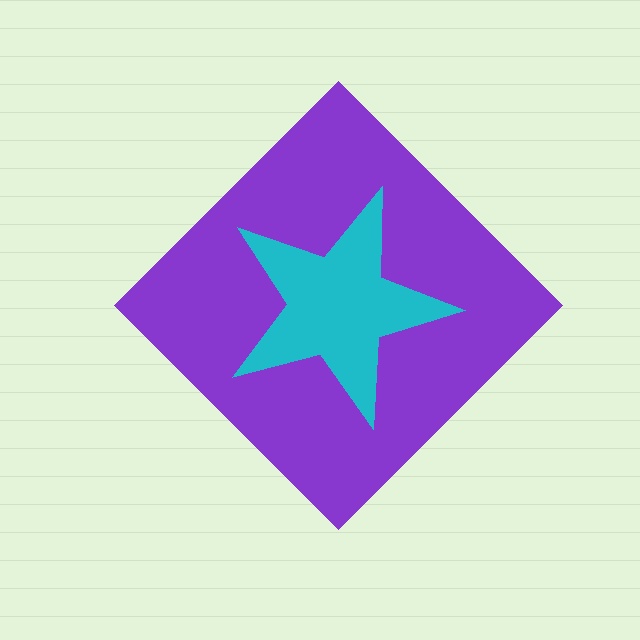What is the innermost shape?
The cyan star.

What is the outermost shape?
The purple diamond.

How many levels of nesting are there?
2.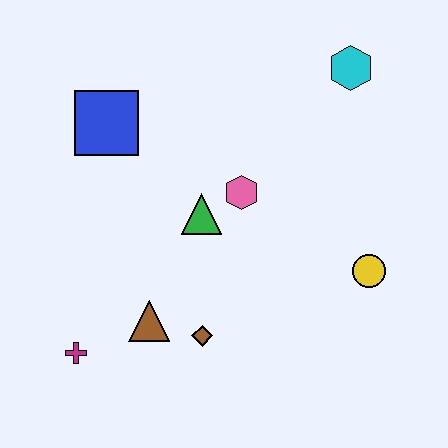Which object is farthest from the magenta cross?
The cyan hexagon is farthest from the magenta cross.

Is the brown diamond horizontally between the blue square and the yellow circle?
Yes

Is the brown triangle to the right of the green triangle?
No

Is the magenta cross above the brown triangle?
No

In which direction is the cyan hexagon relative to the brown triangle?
The cyan hexagon is above the brown triangle.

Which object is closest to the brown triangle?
The brown diamond is closest to the brown triangle.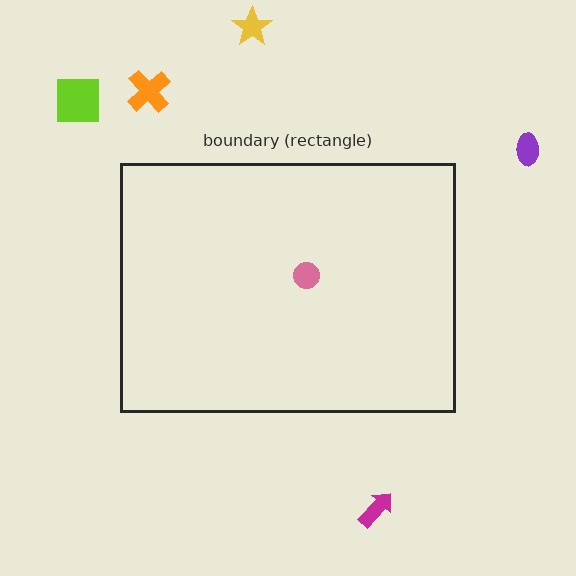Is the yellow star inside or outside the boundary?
Outside.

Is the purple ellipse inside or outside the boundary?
Outside.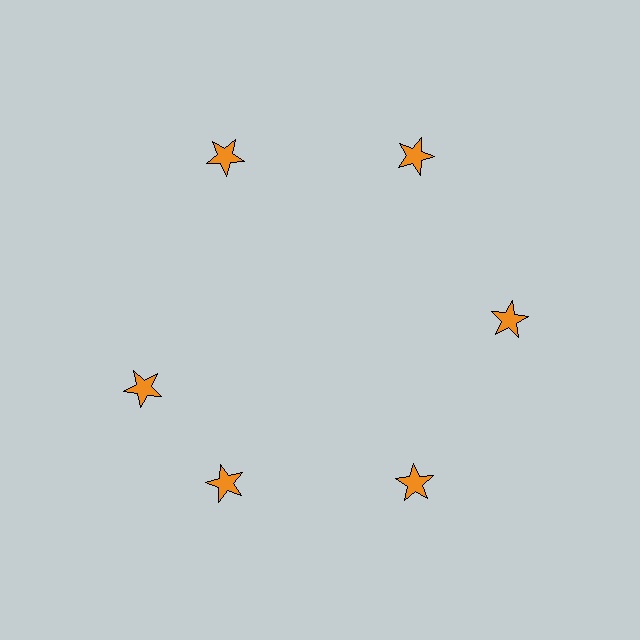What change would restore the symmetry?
The symmetry would be restored by rotating it back into even spacing with its neighbors so that all 6 stars sit at equal angles and equal distance from the center.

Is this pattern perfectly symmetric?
No. The 6 orange stars are arranged in a ring, but one element near the 9 o'clock position is rotated out of alignment along the ring, breaking the 6-fold rotational symmetry.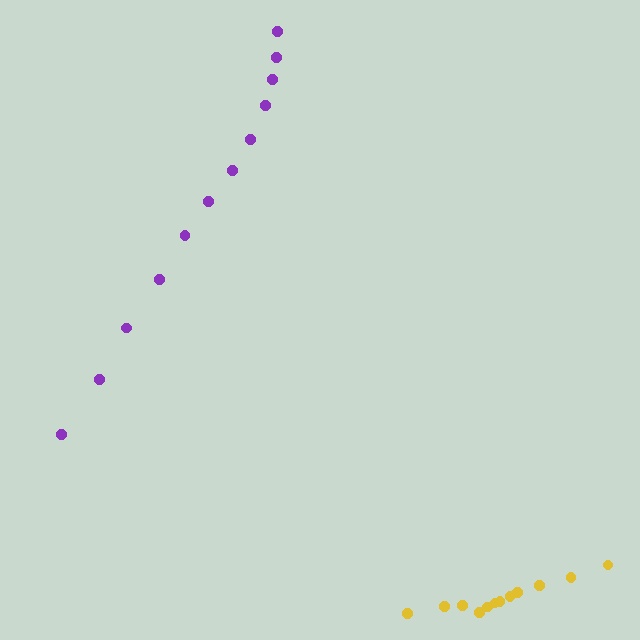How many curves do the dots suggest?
There are 2 distinct paths.